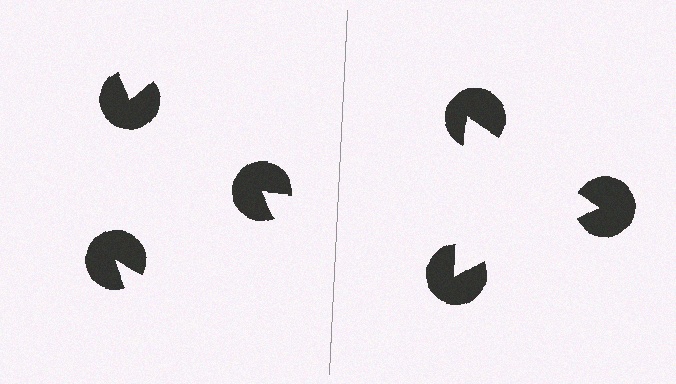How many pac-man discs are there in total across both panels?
6 — 3 on each side.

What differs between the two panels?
The pac-man discs are positioned identically on both sides; only the wedge orientations differ. On the right they align to a triangle; on the left they are misaligned.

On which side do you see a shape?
An illusory triangle appears on the right side. On the left side the wedge cuts are rotated, so no coherent shape forms.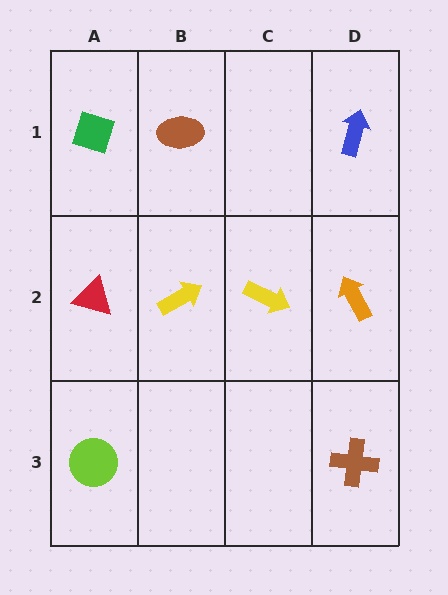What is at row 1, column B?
A brown ellipse.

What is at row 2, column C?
A yellow arrow.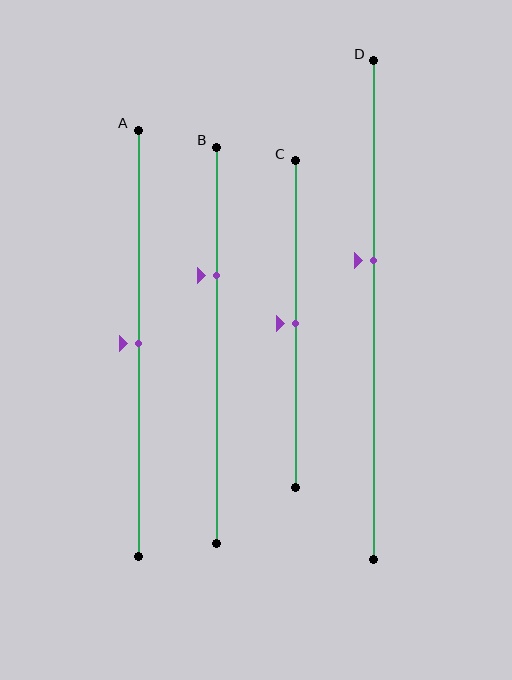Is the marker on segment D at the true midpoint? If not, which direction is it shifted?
No, the marker on segment D is shifted upward by about 10% of the segment length.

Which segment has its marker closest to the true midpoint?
Segment A has its marker closest to the true midpoint.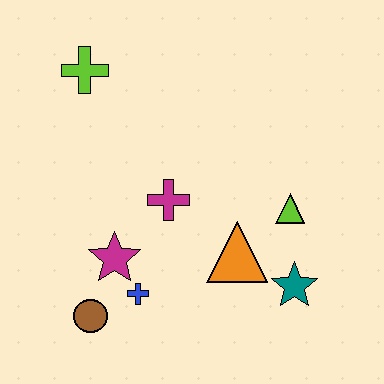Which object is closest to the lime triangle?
The orange triangle is closest to the lime triangle.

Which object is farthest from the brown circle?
The lime cross is farthest from the brown circle.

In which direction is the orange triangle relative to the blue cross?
The orange triangle is to the right of the blue cross.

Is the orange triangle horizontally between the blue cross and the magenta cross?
No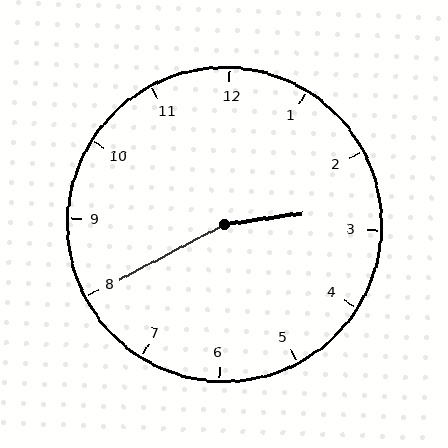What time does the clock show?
2:40.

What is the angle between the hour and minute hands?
Approximately 160 degrees.